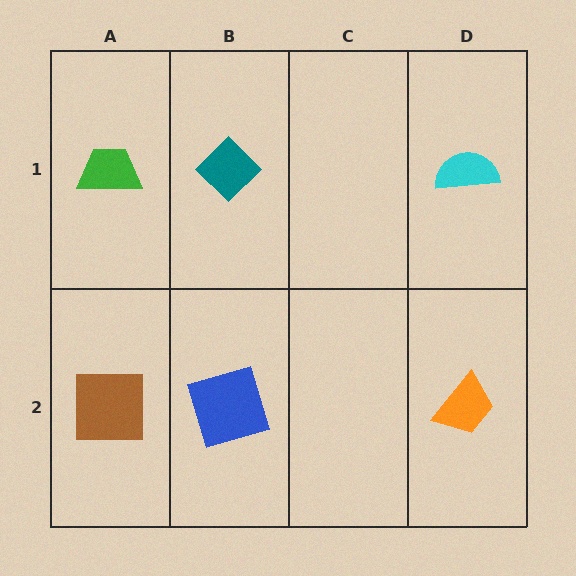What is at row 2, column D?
An orange trapezoid.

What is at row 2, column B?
A blue square.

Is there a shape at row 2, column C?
No, that cell is empty.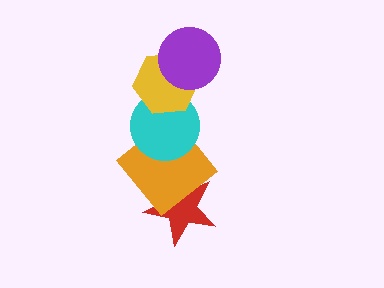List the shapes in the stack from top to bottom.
From top to bottom: the purple circle, the yellow hexagon, the cyan circle, the orange diamond, the red star.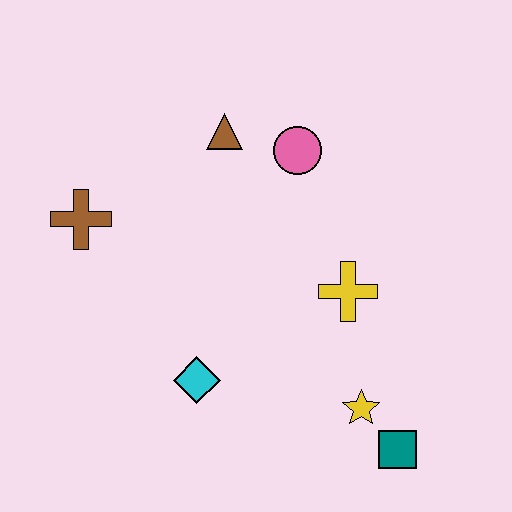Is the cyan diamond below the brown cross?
Yes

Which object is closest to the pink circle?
The brown triangle is closest to the pink circle.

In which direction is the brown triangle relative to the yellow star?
The brown triangle is above the yellow star.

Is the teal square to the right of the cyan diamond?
Yes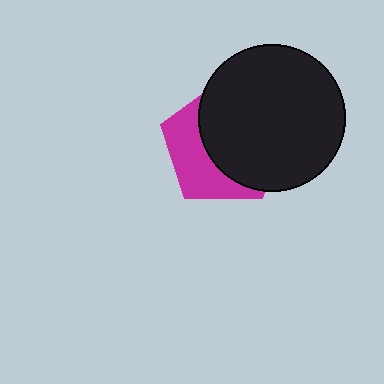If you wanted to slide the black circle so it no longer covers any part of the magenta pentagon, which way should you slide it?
Slide it right — that is the most direct way to separate the two shapes.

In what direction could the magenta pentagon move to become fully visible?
The magenta pentagon could move left. That would shift it out from behind the black circle entirely.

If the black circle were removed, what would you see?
You would see the complete magenta pentagon.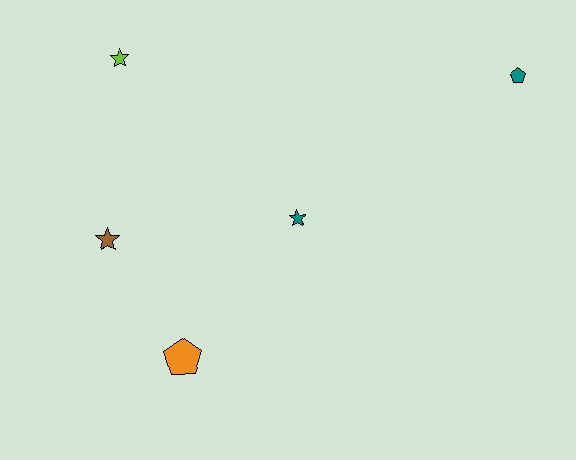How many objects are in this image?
There are 5 objects.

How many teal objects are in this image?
There are 2 teal objects.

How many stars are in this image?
There are 3 stars.